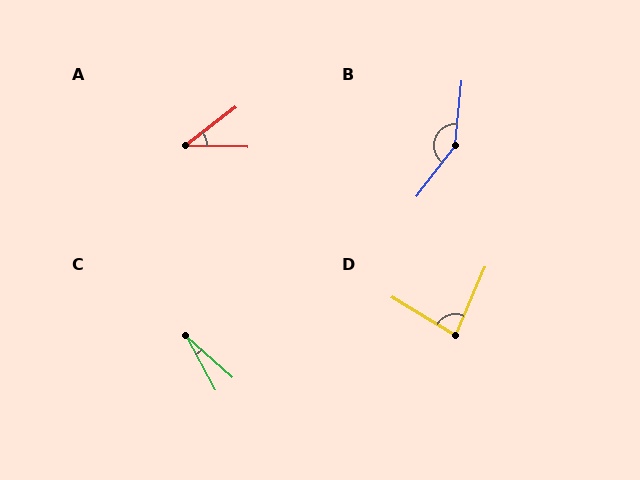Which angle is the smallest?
C, at approximately 21 degrees.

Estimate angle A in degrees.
Approximately 39 degrees.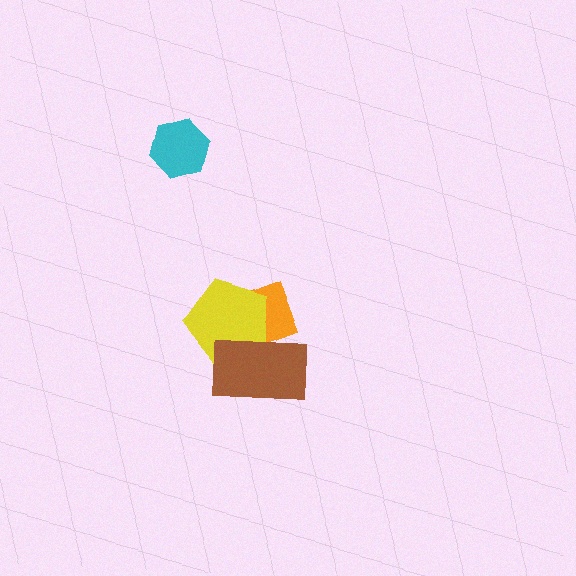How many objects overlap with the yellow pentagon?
2 objects overlap with the yellow pentagon.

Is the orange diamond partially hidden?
Yes, it is partially covered by another shape.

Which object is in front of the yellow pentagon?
The brown rectangle is in front of the yellow pentagon.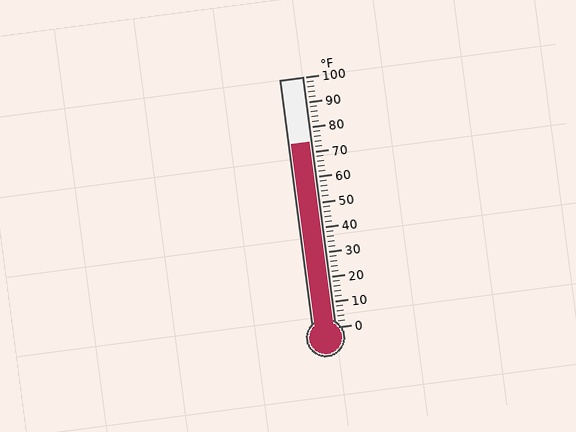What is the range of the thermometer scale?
The thermometer scale ranges from 0°F to 100°F.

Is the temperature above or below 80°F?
The temperature is below 80°F.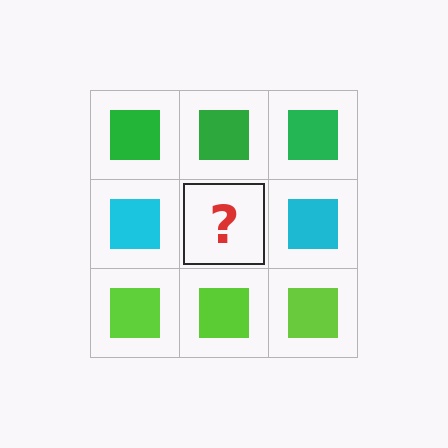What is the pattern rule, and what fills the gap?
The rule is that each row has a consistent color. The gap should be filled with a cyan square.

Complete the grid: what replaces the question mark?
The question mark should be replaced with a cyan square.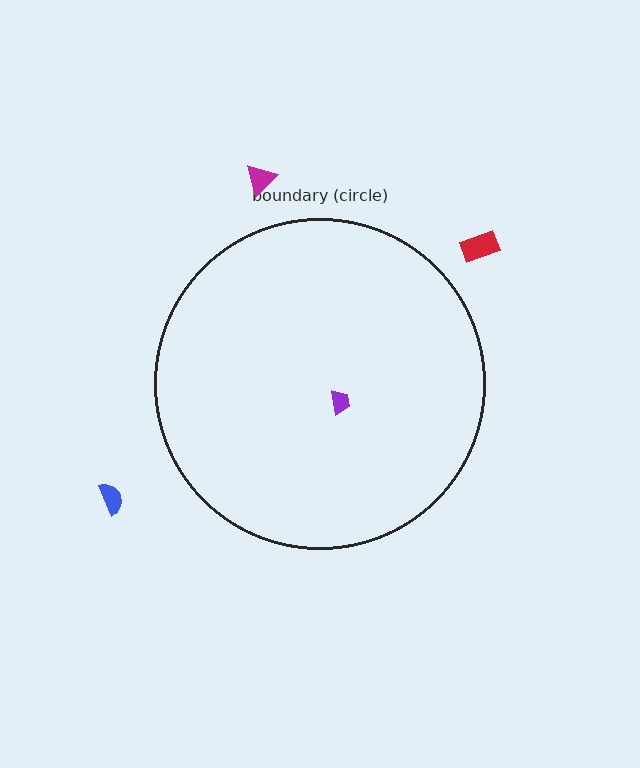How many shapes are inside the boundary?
1 inside, 3 outside.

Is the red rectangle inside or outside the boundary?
Outside.